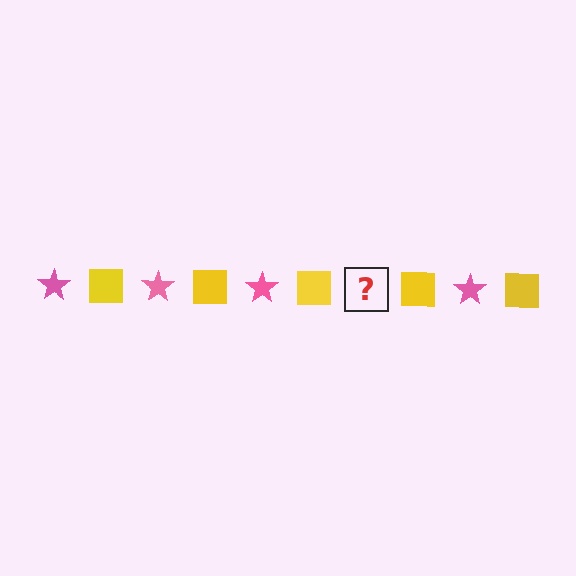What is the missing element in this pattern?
The missing element is a pink star.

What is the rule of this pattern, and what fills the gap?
The rule is that the pattern alternates between pink star and yellow square. The gap should be filled with a pink star.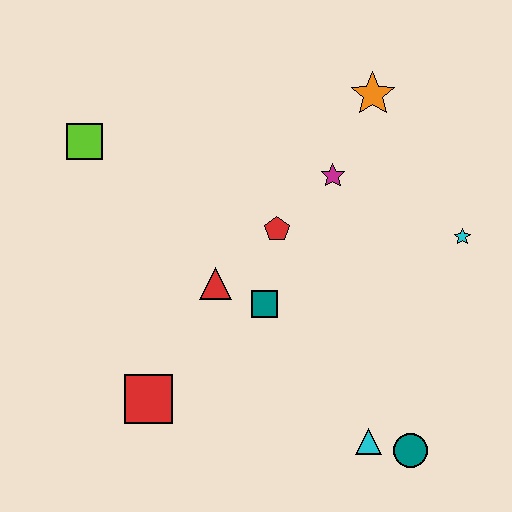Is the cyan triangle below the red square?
Yes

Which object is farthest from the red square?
The orange star is farthest from the red square.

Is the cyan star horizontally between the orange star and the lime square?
No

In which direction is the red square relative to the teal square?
The red square is to the left of the teal square.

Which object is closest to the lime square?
The red triangle is closest to the lime square.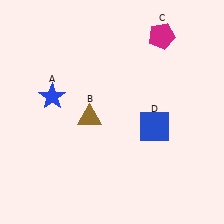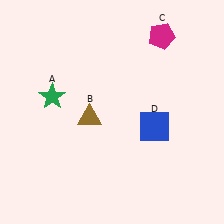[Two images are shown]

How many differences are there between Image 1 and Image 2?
There is 1 difference between the two images.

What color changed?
The star (A) changed from blue in Image 1 to green in Image 2.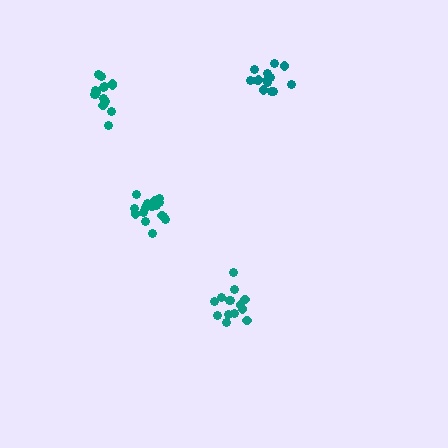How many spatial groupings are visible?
There are 4 spatial groupings.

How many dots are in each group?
Group 1: 16 dots, Group 2: 14 dots, Group 3: 15 dots, Group 4: 15 dots (60 total).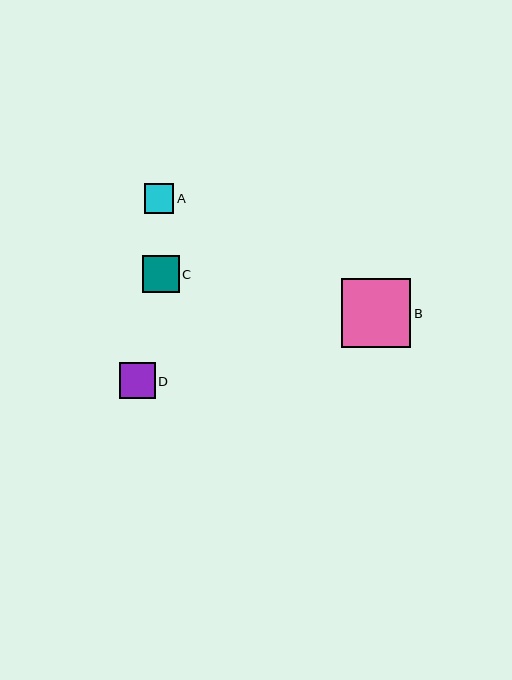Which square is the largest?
Square B is the largest with a size of approximately 69 pixels.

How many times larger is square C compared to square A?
Square C is approximately 1.3 times the size of square A.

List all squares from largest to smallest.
From largest to smallest: B, C, D, A.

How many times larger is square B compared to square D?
Square B is approximately 1.9 times the size of square D.